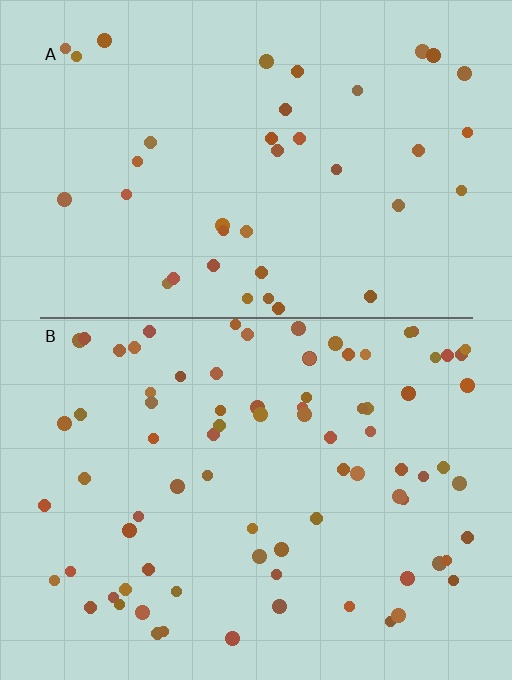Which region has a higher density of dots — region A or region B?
B (the bottom).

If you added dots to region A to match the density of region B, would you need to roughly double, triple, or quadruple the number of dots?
Approximately double.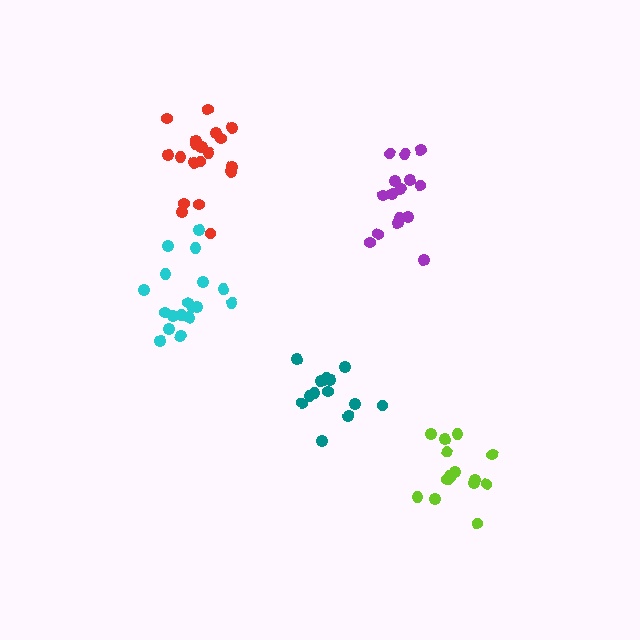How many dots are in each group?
Group 1: 15 dots, Group 2: 18 dots, Group 3: 15 dots, Group 4: 14 dots, Group 5: 19 dots (81 total).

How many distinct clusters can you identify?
There are 5 distinct clusters.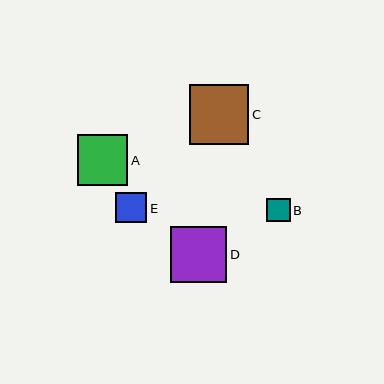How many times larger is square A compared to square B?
Square A is approximately 2.2 times the size of square B.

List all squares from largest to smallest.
From largest to smallest: C, D, A, E, B.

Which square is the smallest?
Square B is the smallest with a size of approximately 23 pixels.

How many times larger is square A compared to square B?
Square A is approximately 2.2 times the size of square B.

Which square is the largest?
Square C is the largest with a size of approximately 59 pixels.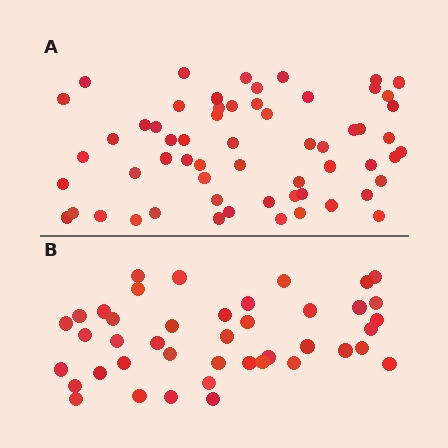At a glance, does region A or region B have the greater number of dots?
Region A (the top region) has more dots.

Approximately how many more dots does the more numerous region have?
Region A has approximately 20 more dots than region B.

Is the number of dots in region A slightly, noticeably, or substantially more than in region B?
Region A has noticeably more, but not dramatically so. The ratio is roughly 1.4 to 1.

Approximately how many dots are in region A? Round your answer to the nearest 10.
About 60 dots.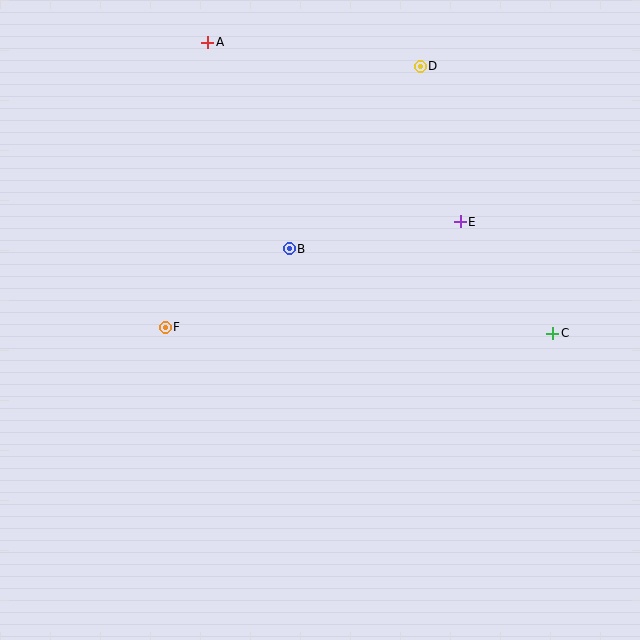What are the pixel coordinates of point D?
Point D is at (420, 66).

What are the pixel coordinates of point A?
Point A is at (208, 42).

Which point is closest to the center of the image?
Point B at (289, 249) is closest to the center.